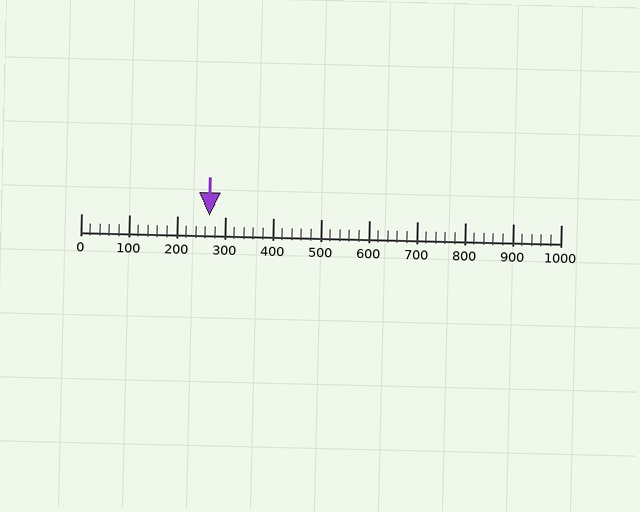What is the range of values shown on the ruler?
The ruler shows values from 0 to 1000.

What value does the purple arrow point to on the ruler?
The purple arrow points to approximately 268.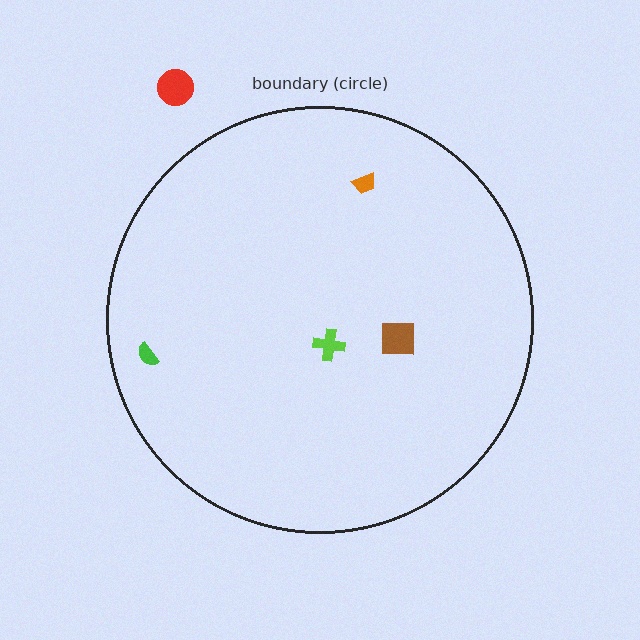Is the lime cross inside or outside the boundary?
Inside.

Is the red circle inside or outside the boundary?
Outside.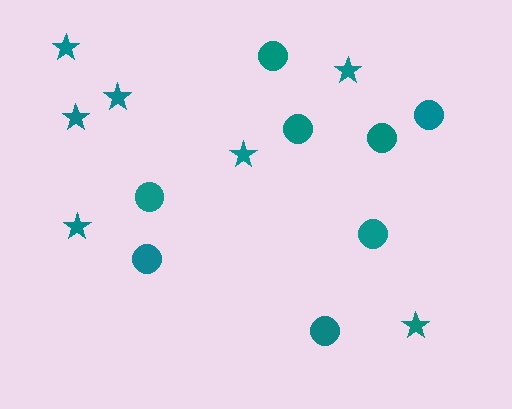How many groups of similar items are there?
There are 2 groups: one group of stars (7) and one group of circles (8).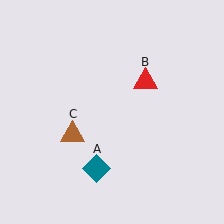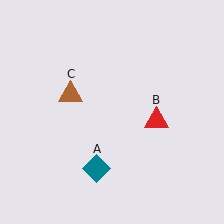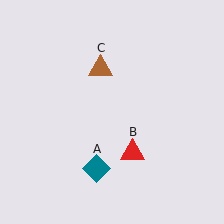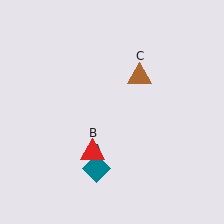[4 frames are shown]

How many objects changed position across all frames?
2 objects changed position: red triangle (object B), brown triangle (object C).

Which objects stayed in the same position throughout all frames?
Teal diamond (object A) remained stationary.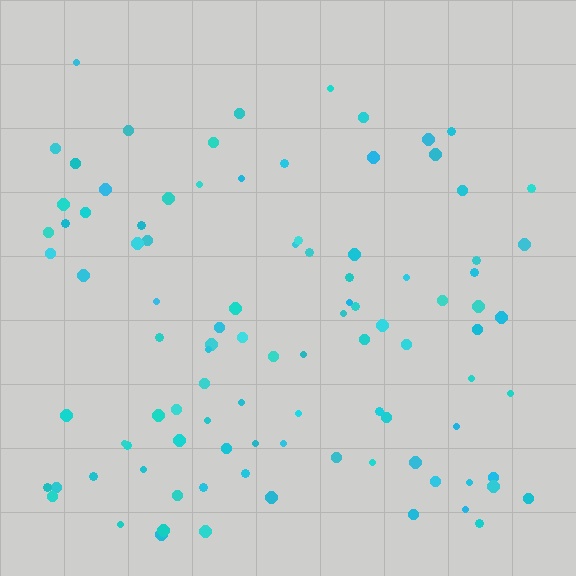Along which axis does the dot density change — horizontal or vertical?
Vertical.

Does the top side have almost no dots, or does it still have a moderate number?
Still a moderate number, just noticeably fewer than the bottom.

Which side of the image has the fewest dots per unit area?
The top.